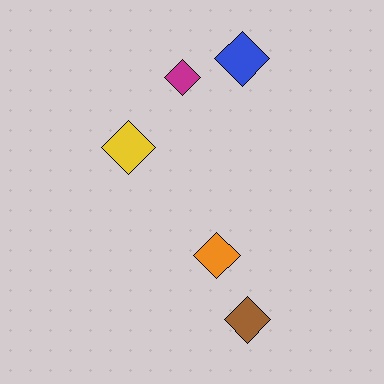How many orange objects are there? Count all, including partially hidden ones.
There is 1 orange object.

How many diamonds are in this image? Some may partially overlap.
There are 5 diamonds.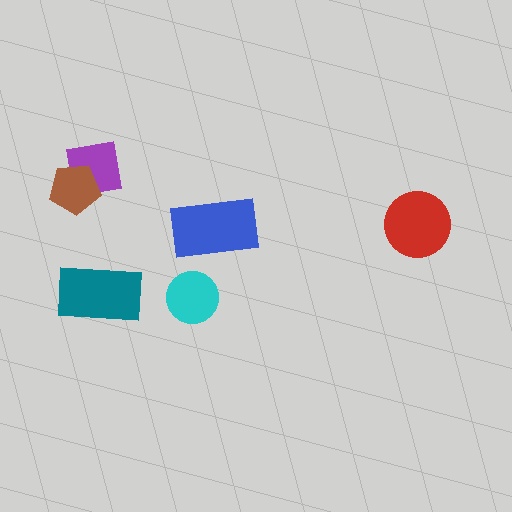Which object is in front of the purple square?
The brown pentagon is in front of the purple square.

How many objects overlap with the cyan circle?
0 objects overlap with the cyan circle.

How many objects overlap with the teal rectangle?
0 objects overlap with the teal rectangle.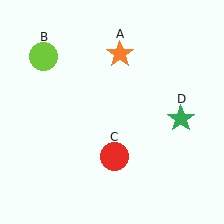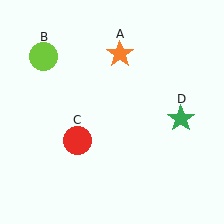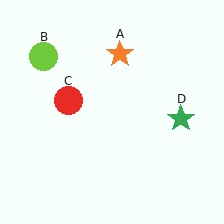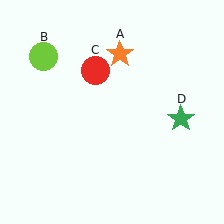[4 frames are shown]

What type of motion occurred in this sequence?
The red circle (object C) rotated clockwise around the center of the scene.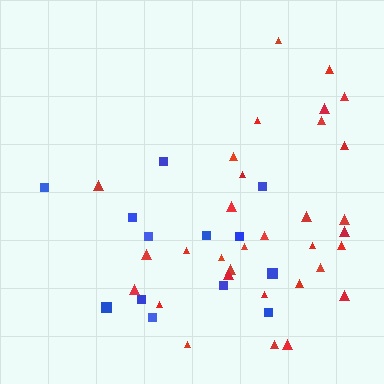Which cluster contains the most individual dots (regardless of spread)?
Red (32).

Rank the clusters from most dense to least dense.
red, blue.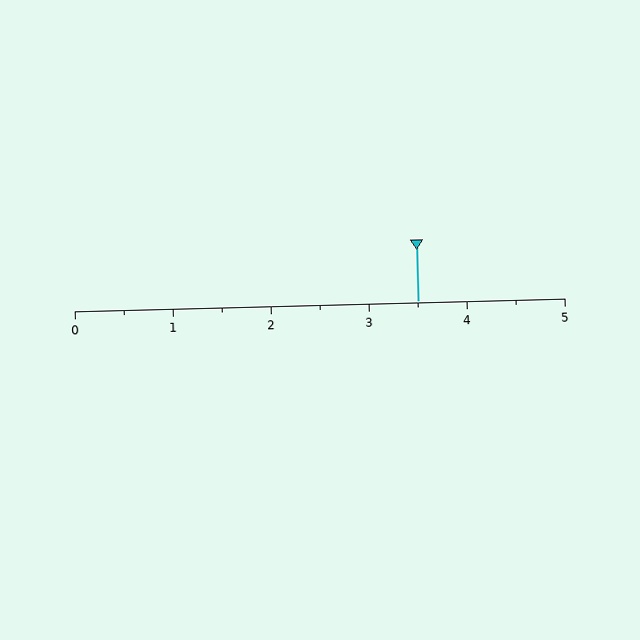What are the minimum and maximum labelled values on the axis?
The axis runs from 0 to 5.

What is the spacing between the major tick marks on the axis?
The major ticks are spaced 1 apart.